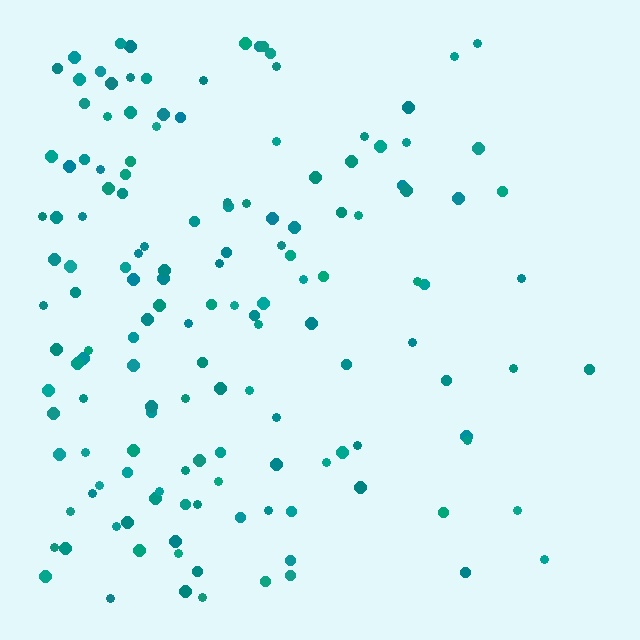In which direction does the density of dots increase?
From right to left, with the left side densest.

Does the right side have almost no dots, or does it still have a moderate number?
Still a moderate number, just noticeably fewer than the left.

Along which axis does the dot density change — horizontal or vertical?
Horizontal.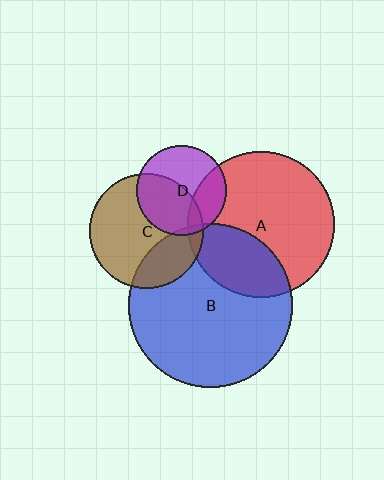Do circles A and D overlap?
Yes.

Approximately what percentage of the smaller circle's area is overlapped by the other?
Approximately 25%.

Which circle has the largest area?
Circle B (blue).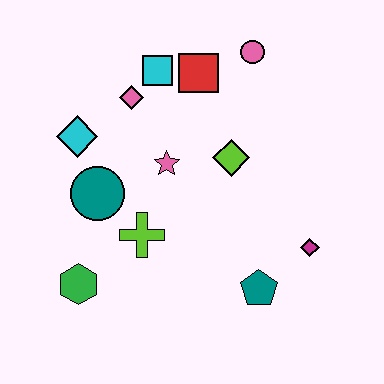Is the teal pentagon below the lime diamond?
Yes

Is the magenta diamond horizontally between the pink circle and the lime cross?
No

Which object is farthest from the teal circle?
The magenta diamond is farthest from the teal circle.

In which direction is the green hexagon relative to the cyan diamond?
The green hexagon is below the cyan diamond.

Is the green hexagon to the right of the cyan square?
No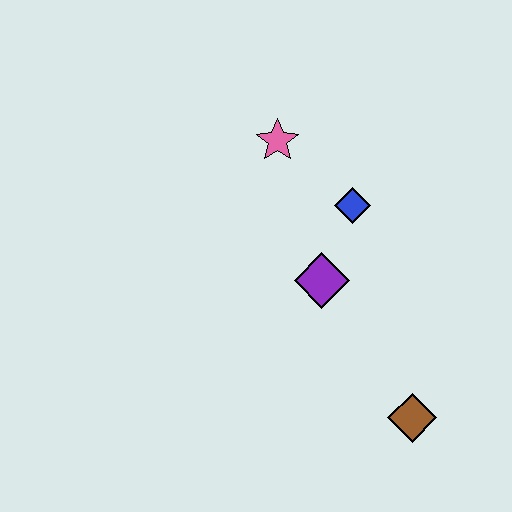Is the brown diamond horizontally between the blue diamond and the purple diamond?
No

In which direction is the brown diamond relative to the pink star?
The brown diamond is below the pink star.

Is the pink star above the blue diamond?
Yes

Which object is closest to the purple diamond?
The blue diamond is closest to the purple diamond.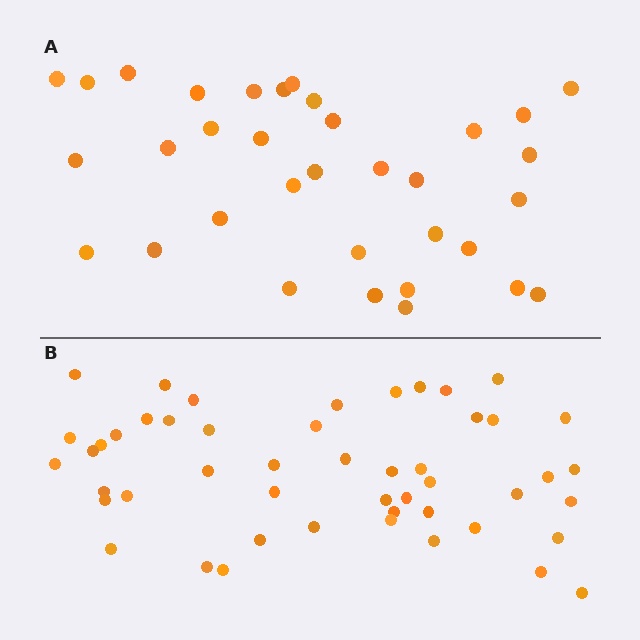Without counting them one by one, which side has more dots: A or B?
Region B (the bottom region) has more dots.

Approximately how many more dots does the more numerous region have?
Region B has approximately 15 more dots than region A.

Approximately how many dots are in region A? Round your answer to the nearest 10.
About 30 dots. (The exact count is 34, which rounds to 30.)